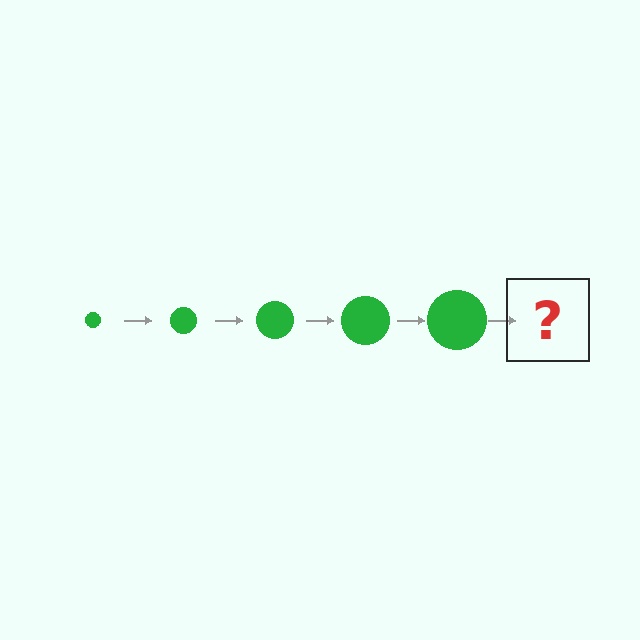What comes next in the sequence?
The next element should be a green circle, larger than the previous one.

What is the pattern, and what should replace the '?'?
The pattern is that the circle gets progressively larger each step. The '?' should be a green circle, larger than the previous one.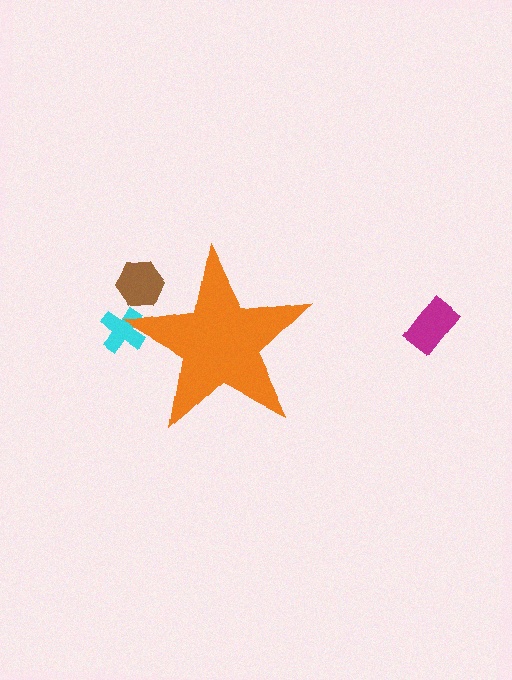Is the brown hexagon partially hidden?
Yes, the brown hexagon is partially hidden behind the orange star.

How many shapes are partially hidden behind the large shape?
2 shapes are partially hidden.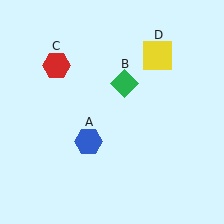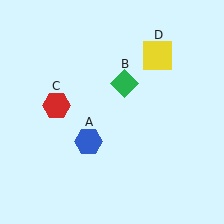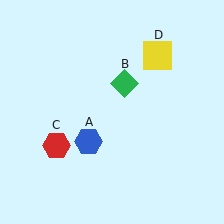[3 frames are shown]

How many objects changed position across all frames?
1 object changed position: red hexagon (object C).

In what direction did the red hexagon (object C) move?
The red hexagon (object C) moved down.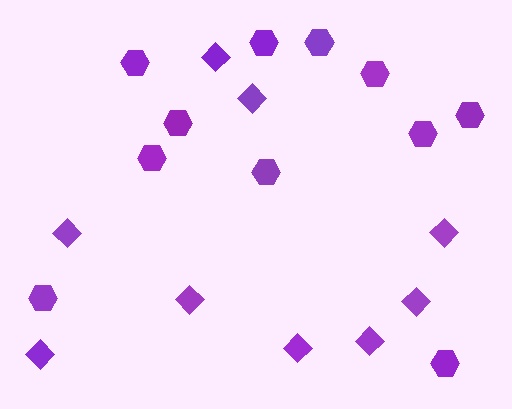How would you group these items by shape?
There are 2 groups: one group of diamonds (9) and one group of hexagons (11).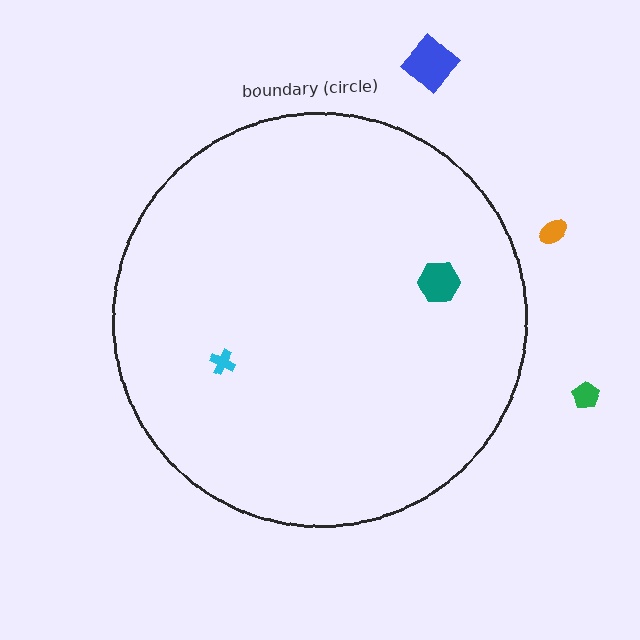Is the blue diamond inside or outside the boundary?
Outside.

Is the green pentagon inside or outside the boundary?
Outside.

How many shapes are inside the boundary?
2 inside, 3 outside.